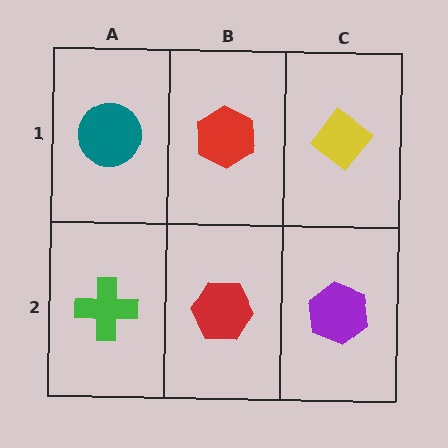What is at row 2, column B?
A red hexagon.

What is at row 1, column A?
A teal circle.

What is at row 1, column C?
A yellow diamond.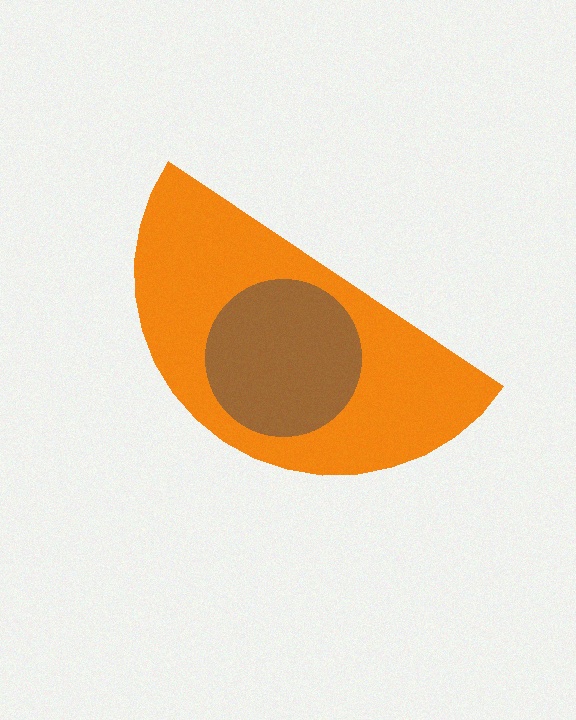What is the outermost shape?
The orange semicircle.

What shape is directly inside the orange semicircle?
The brown circle.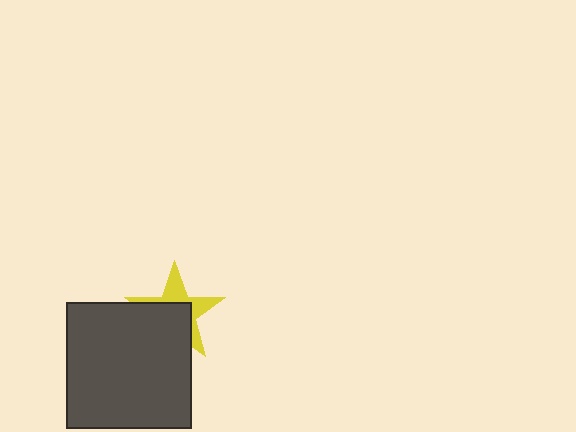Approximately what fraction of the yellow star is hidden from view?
Roughly 56% of the yellow star is hidden behind the dark gray square.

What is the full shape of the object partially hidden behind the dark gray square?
The partially hidden object is a yellow star.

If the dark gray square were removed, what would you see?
You would see the complete yellow star.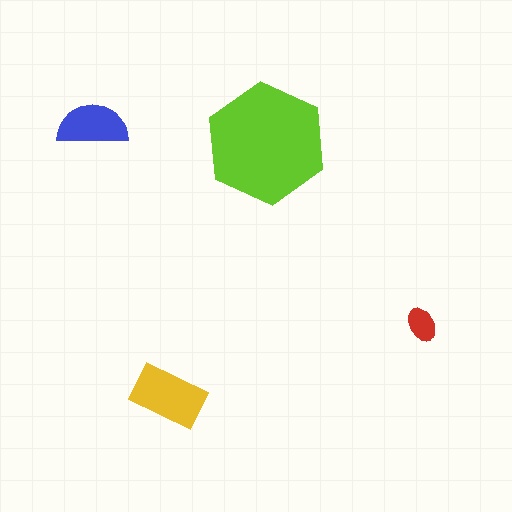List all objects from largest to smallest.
The lime hexagon, the yellow rectangle, the blue semicircle, the red ellipse.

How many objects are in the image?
There are 4 objects in the image.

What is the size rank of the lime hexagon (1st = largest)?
1st.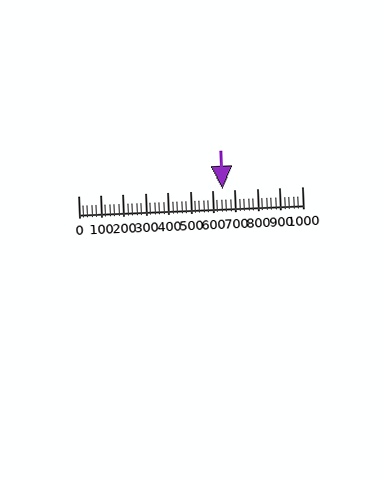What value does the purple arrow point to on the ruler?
The purple arrow points to approximately 646.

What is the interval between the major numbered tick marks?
The major tick marks are spaced 100 units apart.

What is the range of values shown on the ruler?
The ruler shows values from 0 to 1000.